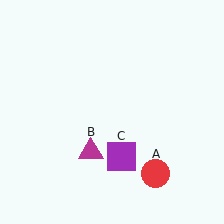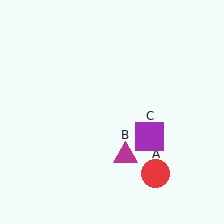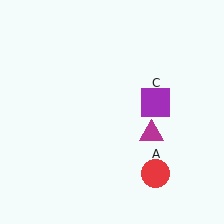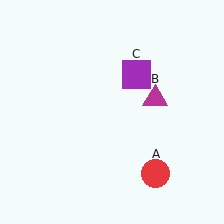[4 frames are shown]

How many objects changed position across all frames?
2 objects changed position: magenta triangle (object B), purple square (object C).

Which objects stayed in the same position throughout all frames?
Red circle (object A) remained stationary.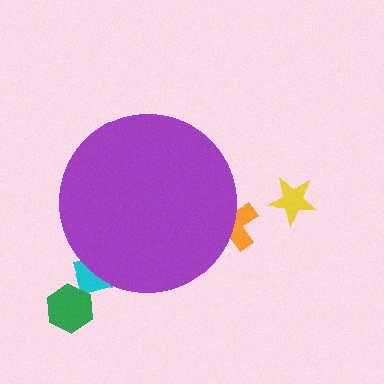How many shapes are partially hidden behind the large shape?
2 shapes are partially hidden.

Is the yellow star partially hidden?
No, the yellow star is fully visible.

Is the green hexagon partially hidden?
No, the green hexagon is fully visible.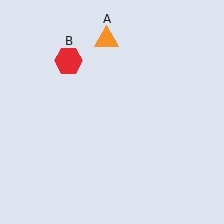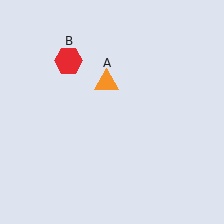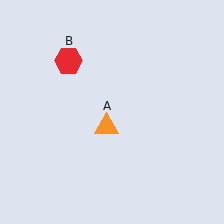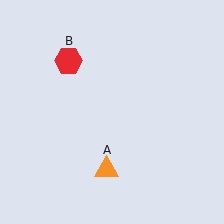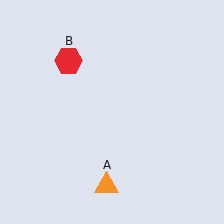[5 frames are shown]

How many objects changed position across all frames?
1 object changed position: orange triangle (object A).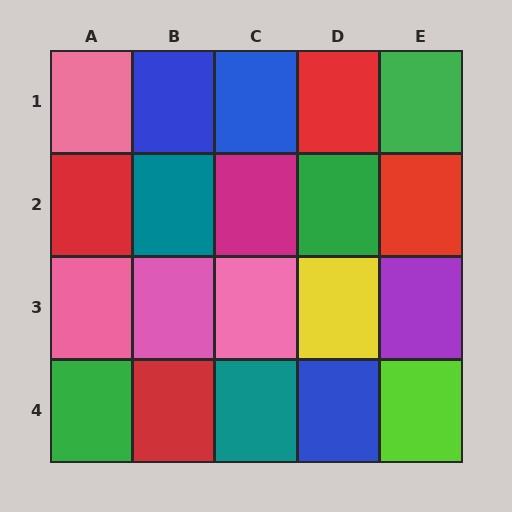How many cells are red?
4 cells are red.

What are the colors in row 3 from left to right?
Pink, pink, pink, yellow, purple.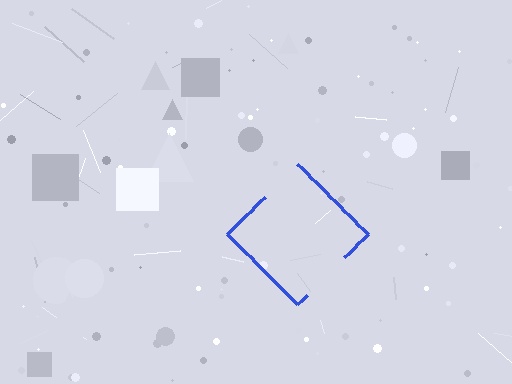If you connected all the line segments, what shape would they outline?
They would outline a diamond.